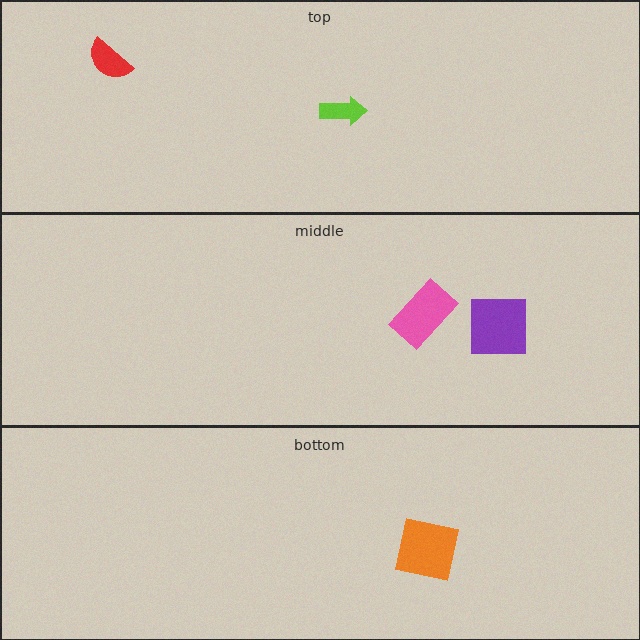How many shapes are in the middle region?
2.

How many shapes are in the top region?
2.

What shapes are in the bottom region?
The orange square.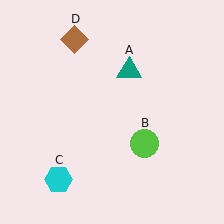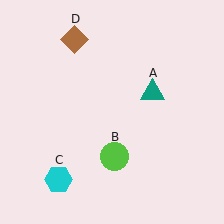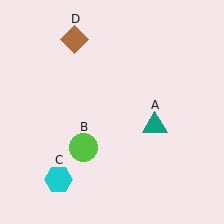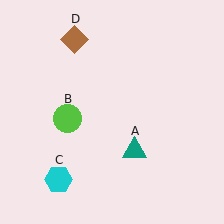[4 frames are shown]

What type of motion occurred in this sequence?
The teal triangle (object A), lime circle (object B) rotated clockwise around the center of the scene.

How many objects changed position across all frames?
2 objects changed position: teal triangle (object A), lime circle (object B).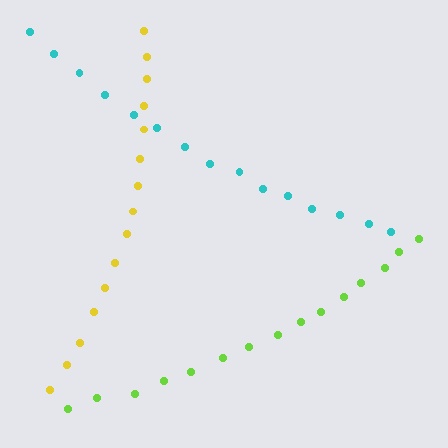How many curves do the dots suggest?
There are 3 distinct paths.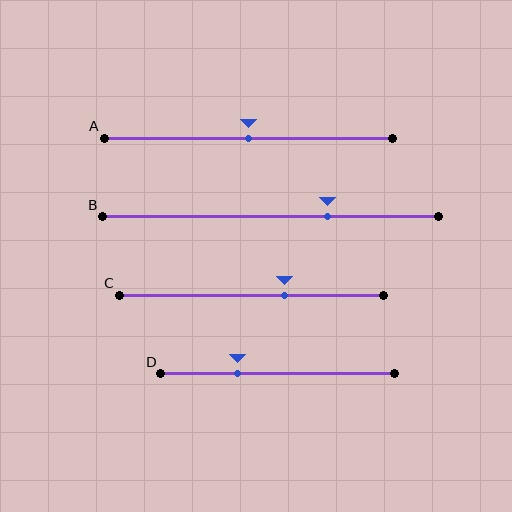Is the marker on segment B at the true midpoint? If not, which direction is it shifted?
No, the marker on segment B is shifted to the right by about 17% of the segment length.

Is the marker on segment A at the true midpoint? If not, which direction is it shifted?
Yes, the marker on segment A is at the true midpoint.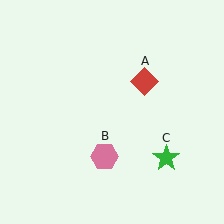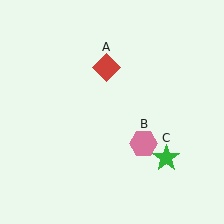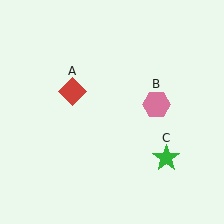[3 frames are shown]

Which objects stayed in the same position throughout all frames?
Green star (object C) remained stationary.